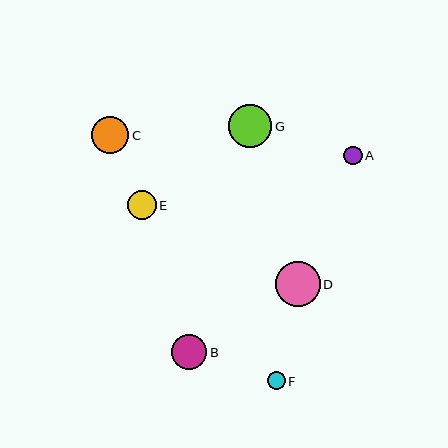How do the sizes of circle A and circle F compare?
Circle A and circle F are approximately the same size.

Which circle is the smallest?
Circle F is the smallest with a size of approximately 17 pixels.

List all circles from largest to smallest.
From largest to smallest: D, G, C, B, E, A, F.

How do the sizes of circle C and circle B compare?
Circle C and circle B are approximately the same size.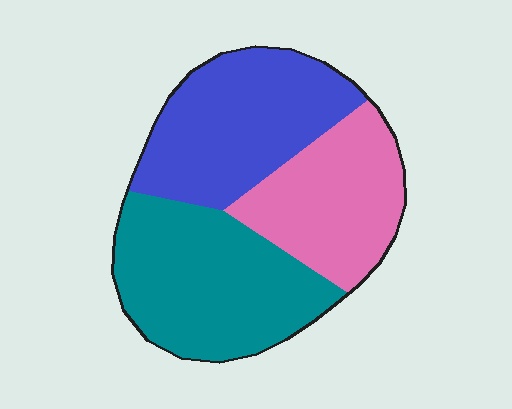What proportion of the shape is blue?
Blue takes up about one third (1/3) of the shape.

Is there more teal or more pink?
Teal.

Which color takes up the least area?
Pink, at roughly 30%.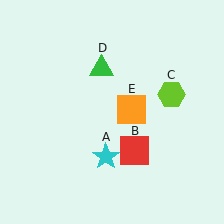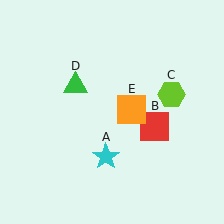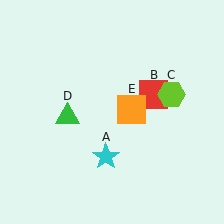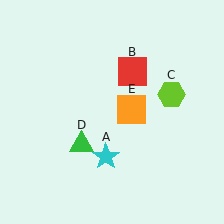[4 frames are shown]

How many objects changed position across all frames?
2 objects changed position: red square (object B), green triangle (object D).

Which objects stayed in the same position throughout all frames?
Cyan star (object A) and lime hexagon (object C) and orange square (object E) remained stationary.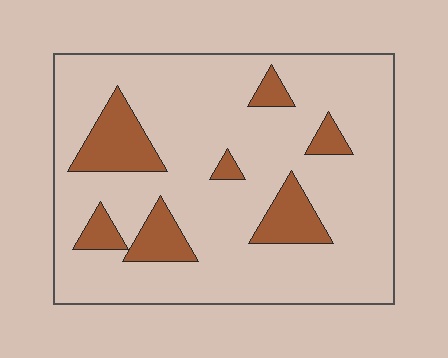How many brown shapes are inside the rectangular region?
7.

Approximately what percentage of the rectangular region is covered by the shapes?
Approximately 15%.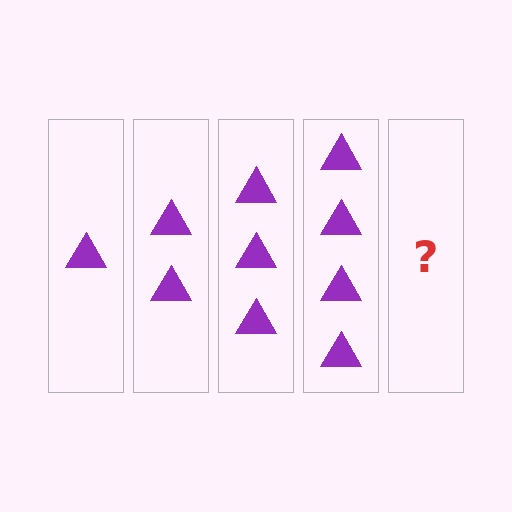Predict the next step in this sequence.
The next step is 5 triangles.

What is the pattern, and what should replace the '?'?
The pattern is that each step adds one more triangle. The '?' should be 5 triangles.